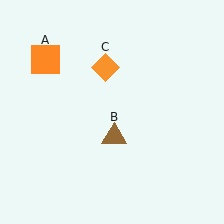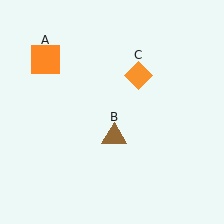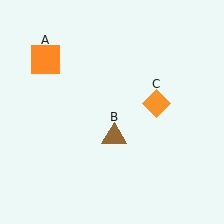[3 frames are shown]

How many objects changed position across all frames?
1 object changed position: orange diamond (object C).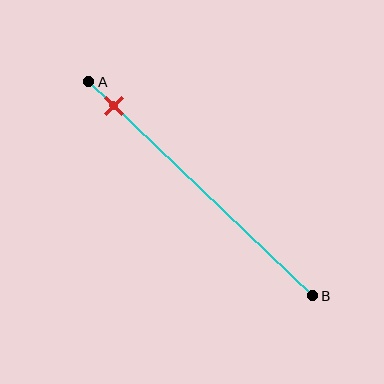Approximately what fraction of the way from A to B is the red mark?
The red mark is approximately 10% of the way from A to B.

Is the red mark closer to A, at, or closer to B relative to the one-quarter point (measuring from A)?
The red mark is closer to point A than the one-quarter point of segment AB.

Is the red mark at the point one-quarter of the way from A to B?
No, the mark is at about 10% from A, not at the 25% one-quarter point.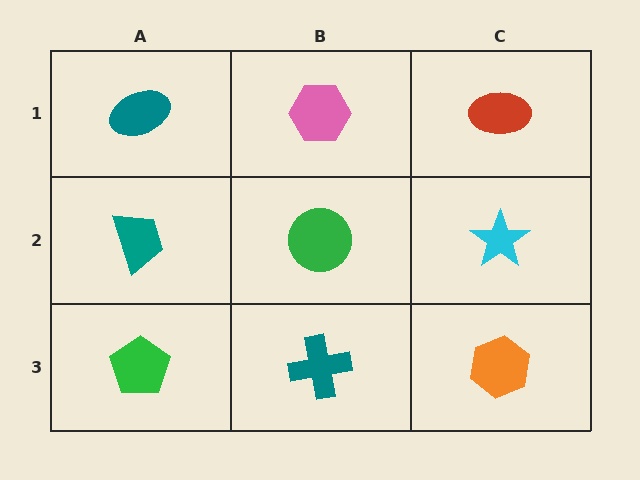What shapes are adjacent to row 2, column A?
A teal ellipse (row 1, column A), a green pentagon (row 3, column A), a green circle (row 2, column B).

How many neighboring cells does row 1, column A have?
2.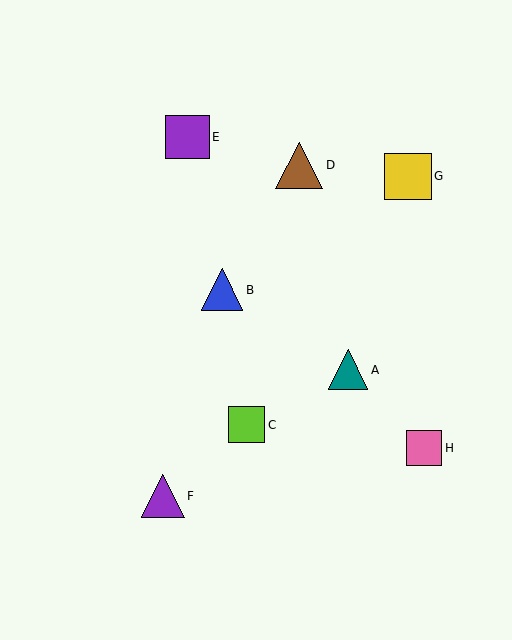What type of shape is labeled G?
Shape G is a yellow square.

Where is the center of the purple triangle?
The center of the purple triangle is at (163, 496).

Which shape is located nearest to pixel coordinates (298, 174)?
The brown triangle (labeled D) at (299, 165) is nearest to that location.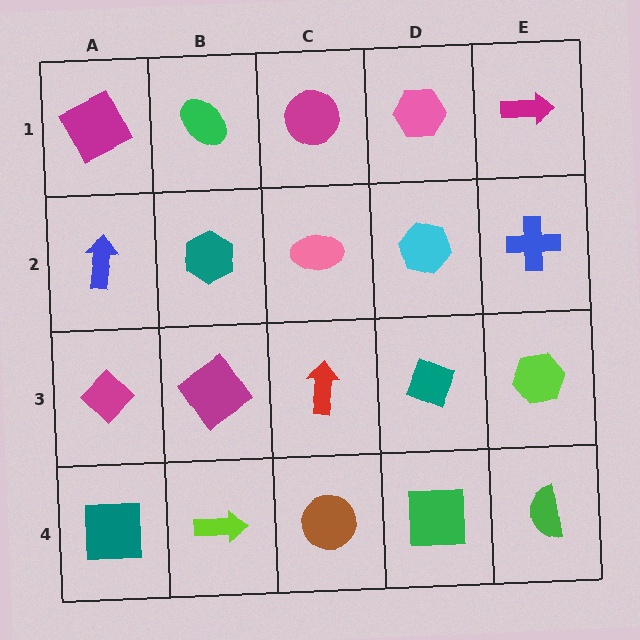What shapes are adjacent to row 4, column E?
A lime hexagon (row 3, column E), a green square (row 4, column D).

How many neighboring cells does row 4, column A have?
2.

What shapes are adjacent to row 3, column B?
A teal hexagon (row 2, column B), a lime arrow (row 4, column B), a magenta diamond (row 3, column A), a red arrow (row 3, column C).